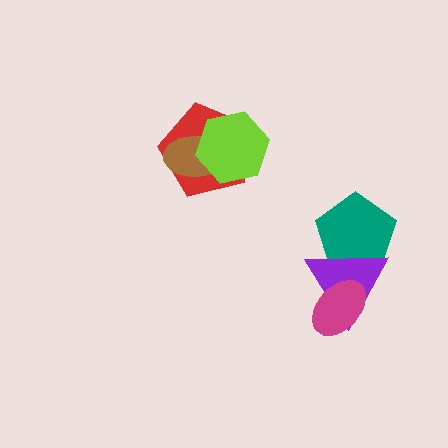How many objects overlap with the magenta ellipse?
1 object overlaps with the magenta ellipse.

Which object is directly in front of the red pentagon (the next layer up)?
The brown ellipse is directly in front of the red pentagon.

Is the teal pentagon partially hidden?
Yes, it is partially covered by another shape.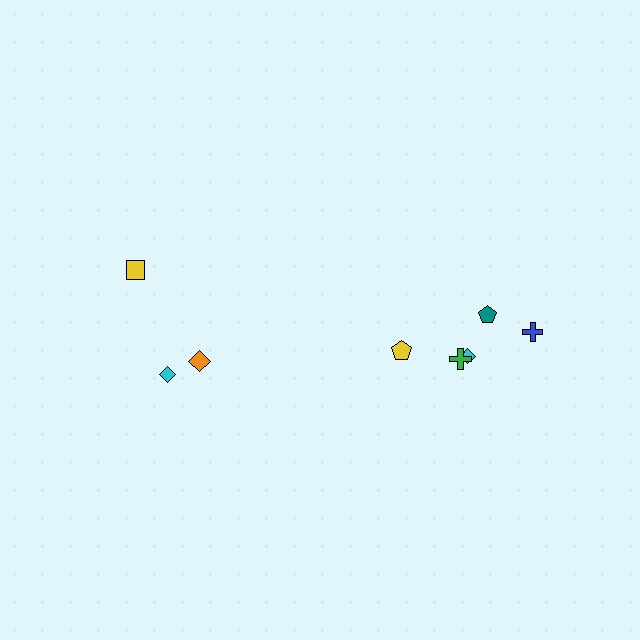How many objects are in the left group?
There are 3 objects.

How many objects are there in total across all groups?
There are 8 objects.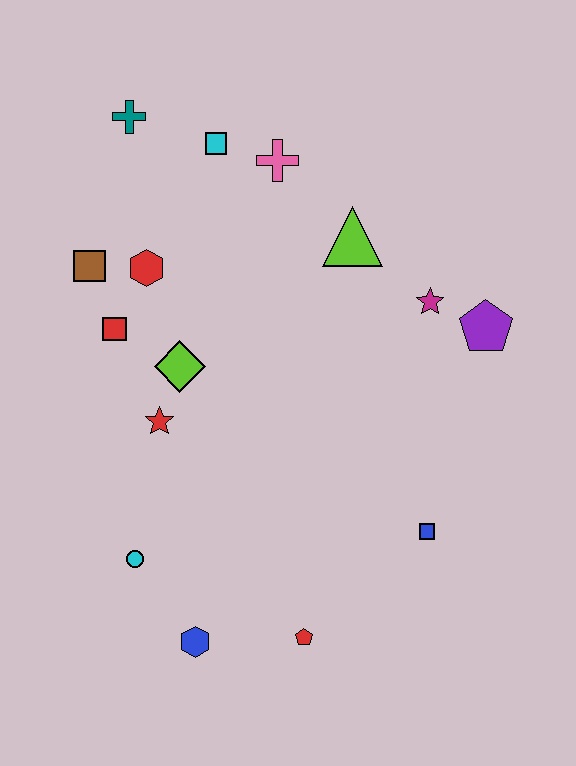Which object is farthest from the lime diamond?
The purple pentagon is farthest from the lime diamond.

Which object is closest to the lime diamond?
The red star is closest to the lime diamond.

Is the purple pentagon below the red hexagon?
Yes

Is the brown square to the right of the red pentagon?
No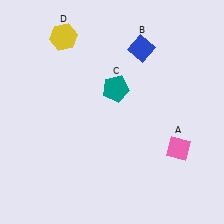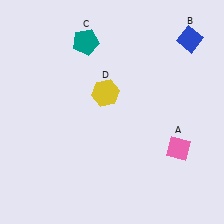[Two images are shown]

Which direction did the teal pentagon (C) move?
The teal pentagon (C) moved up.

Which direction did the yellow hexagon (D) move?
The yellow hexagon (D) moved down.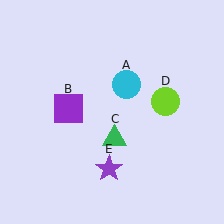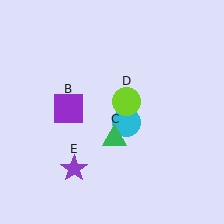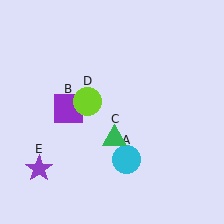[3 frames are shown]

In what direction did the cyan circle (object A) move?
The cyan circle (object A) moved down.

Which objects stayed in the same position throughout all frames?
Purple square (object B) and green triangle (object C) remained stationary.